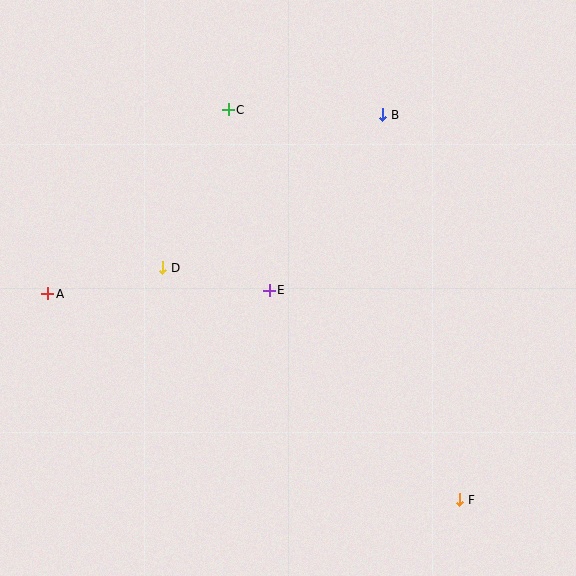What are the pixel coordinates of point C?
Point C is at (228, 110).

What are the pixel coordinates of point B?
Point B is at (383, 115).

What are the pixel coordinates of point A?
Point A is at (48, 294).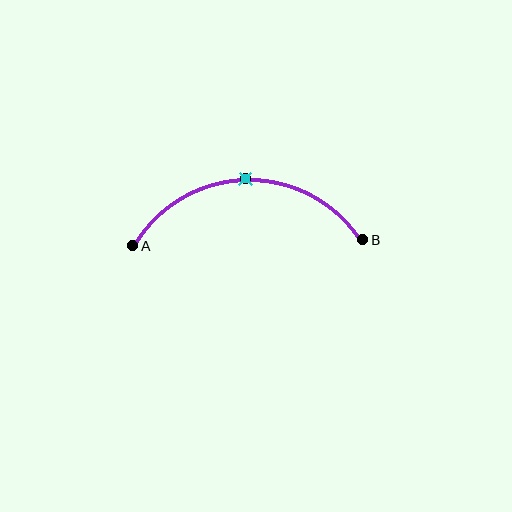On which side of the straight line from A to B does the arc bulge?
The arc bulges above the straight line connecting A and B.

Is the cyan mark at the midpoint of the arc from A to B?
Yes. The cyan mark lies on the arc at equal arc-length from both A and B — it is the arc midpoint.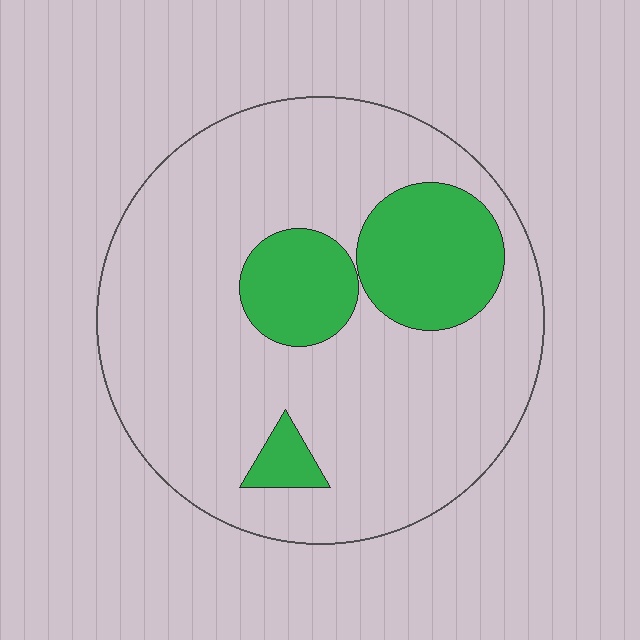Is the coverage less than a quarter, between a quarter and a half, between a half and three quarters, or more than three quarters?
Less than a quarter.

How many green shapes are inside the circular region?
3.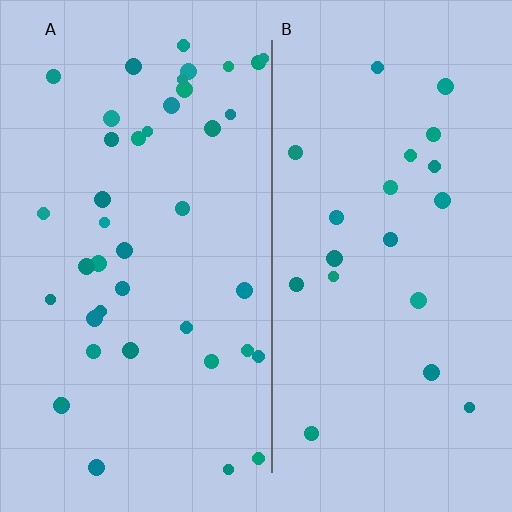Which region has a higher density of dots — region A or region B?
A (the left).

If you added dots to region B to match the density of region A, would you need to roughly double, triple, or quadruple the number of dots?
Approximately double.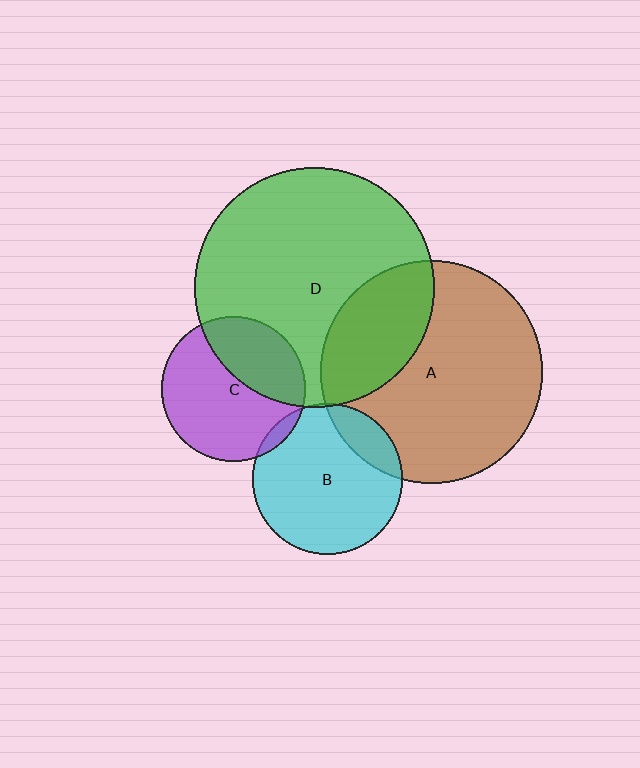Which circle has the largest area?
Circle D (green).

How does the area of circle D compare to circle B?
Approximately 2.6 times.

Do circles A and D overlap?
Yes.